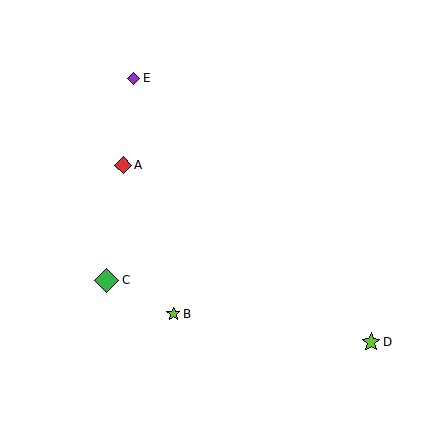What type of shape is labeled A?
Shape A is a red diamond.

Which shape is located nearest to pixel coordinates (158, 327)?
The lime star (labeled B) at (173, 314) is nearest to that location.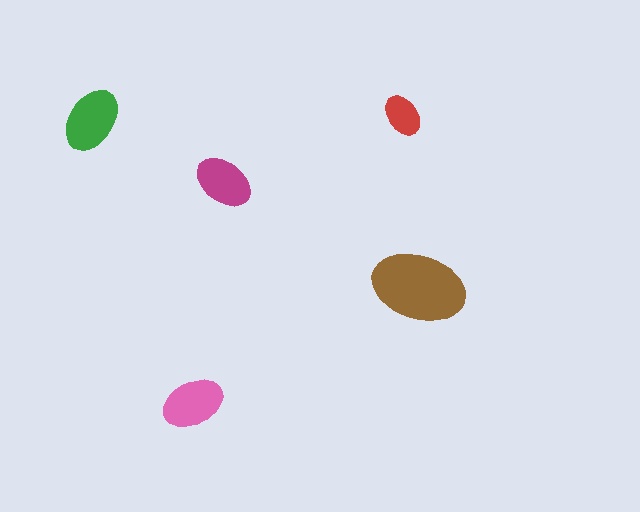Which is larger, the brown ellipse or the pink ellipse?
The brown one.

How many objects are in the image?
There are 5 objects in the image.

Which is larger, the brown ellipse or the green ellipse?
The brown one.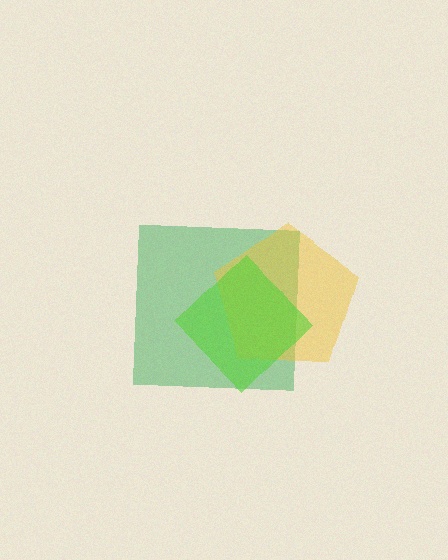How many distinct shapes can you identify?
There are 3 distinct shapes: a green square, a yellow pentagon, a lime diamond.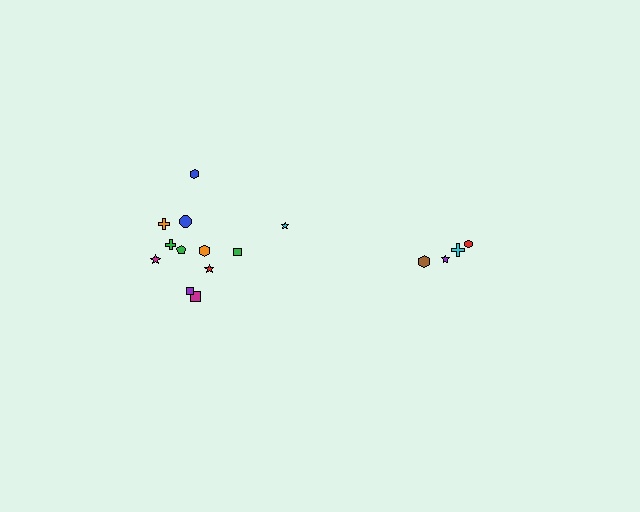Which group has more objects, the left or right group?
The left group.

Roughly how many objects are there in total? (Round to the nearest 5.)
Roughly 15 objects in total.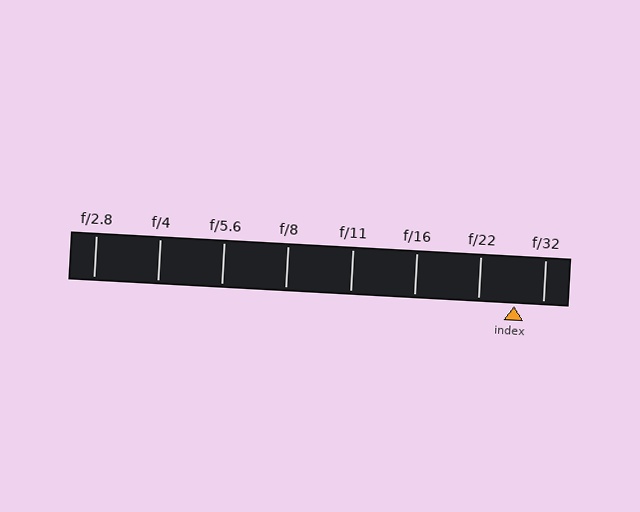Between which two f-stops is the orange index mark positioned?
The index mark is between f/22 and f/32.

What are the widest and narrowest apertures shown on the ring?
The widest aperture shown is f/2.8 and the narrowest is f/32.